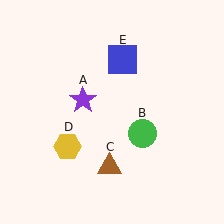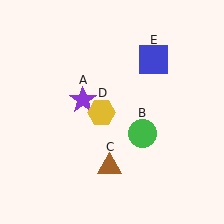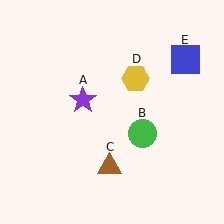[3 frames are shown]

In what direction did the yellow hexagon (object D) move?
The yellow hexagon (object D) moved up and to the right.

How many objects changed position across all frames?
2 objects changed position: yellow hexagon (object D), blue square (object E).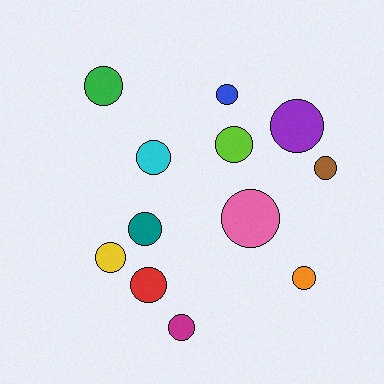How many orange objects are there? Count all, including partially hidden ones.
There is 1 orange object.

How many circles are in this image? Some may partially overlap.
There are 12 circles.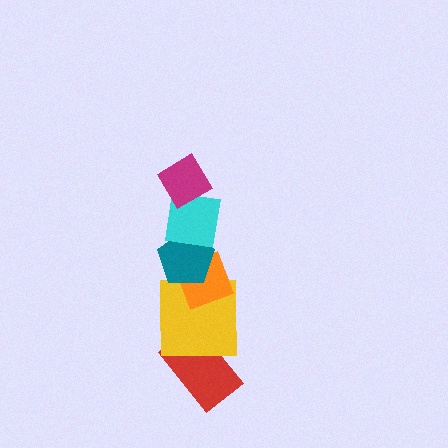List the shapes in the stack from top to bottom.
From top to bottom: the magenta diamond, the cyan square, the teal pentagon, the orange diamond, the yellow square, the red rectangle.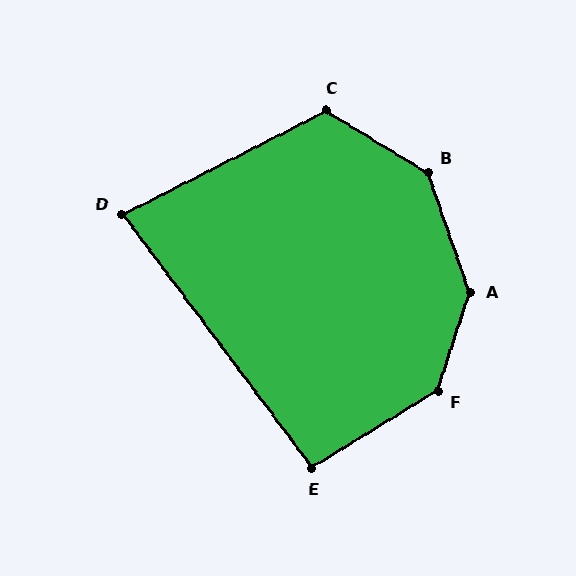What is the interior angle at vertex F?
Approximately 139 degrees (obtuse).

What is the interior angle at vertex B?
Approximately 140 degrees (obtuse).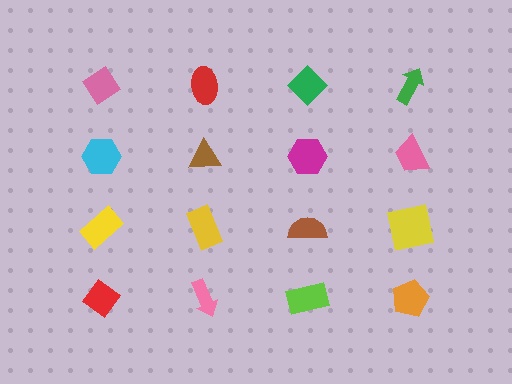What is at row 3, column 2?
A yellow rectangle.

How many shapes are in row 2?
4 shapes.